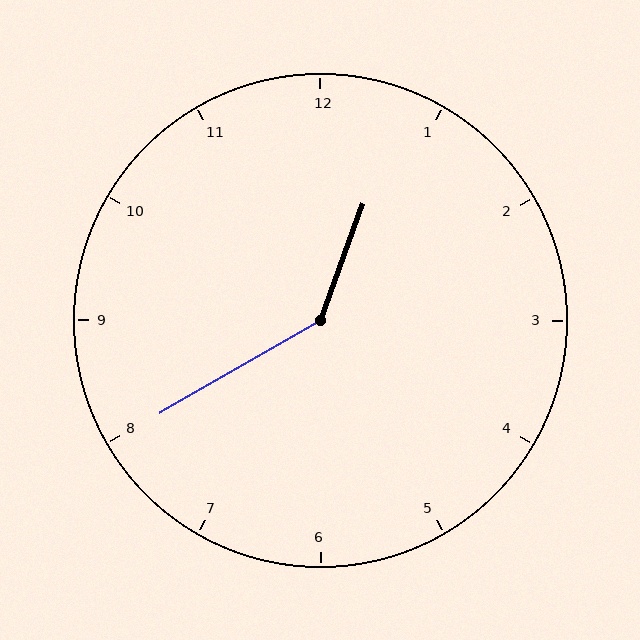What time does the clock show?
12:40.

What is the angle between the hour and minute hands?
Approximately 140 degrees.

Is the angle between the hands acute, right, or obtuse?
It is obtuse.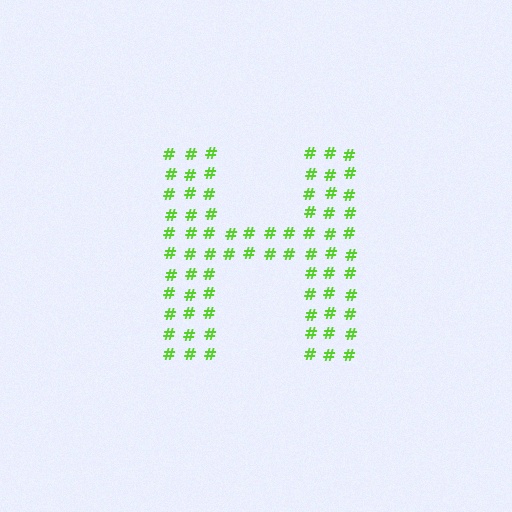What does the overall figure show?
The overall figure shows the letter H.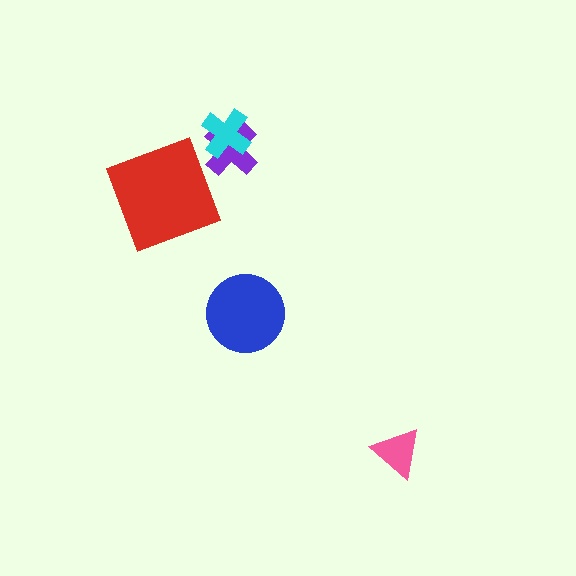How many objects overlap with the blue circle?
0 objects overlap with the blue circle.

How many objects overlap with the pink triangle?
0 objects overlap with the pink triangle.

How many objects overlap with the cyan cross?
1 object overlaps with the cyan cross.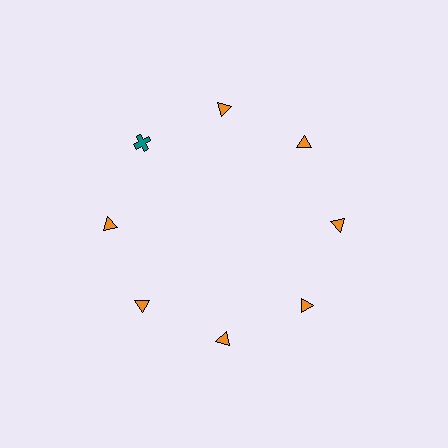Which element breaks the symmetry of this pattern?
The teal cross at roughly the 10 o'clock position breaks the symmetry. All other shapes are orange triangles.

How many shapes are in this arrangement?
There are 8 shapes arranged in a ring pattern.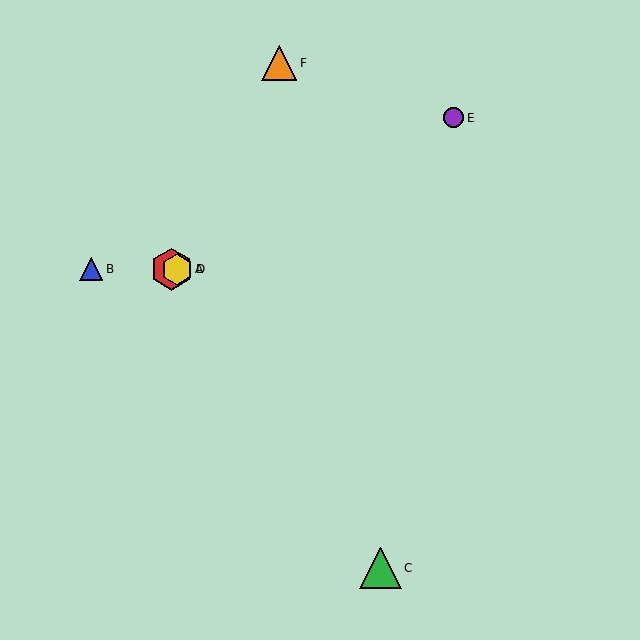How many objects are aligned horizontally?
3 objects (A, B, D) are aligned horizontally.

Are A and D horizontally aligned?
Yes, both are at y≈269.